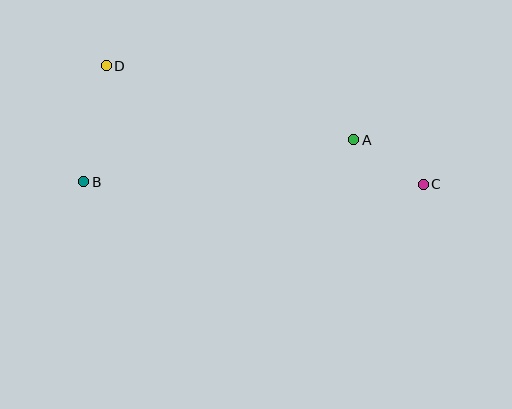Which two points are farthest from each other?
Points B and C are farthest from each other.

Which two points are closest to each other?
Points A and C are closest to each other.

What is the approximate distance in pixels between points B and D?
The distance between B and D is approximately 118 pixels.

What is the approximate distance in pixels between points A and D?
The distance between A and D is approximately 258 pixels.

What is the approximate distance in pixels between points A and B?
The distance between A and B is approximately 273 pixels.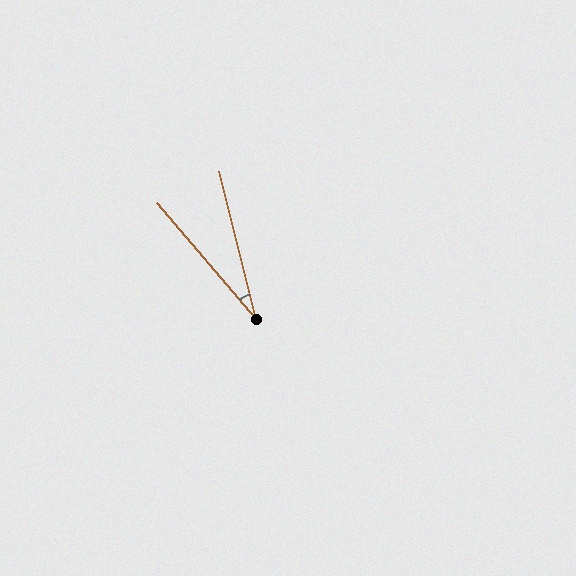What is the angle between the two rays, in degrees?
Approximately 27 degrees.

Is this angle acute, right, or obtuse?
It is acute.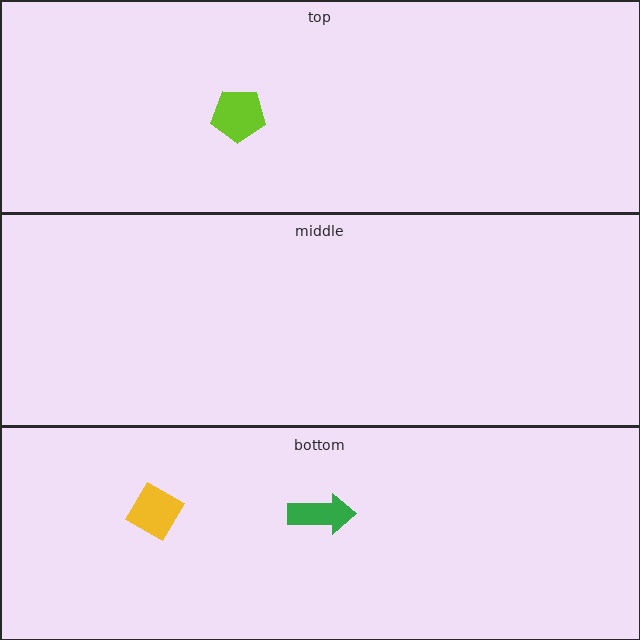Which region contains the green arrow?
The bottom region.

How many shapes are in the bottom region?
2.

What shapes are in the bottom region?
The green arrow, the yellow diamond.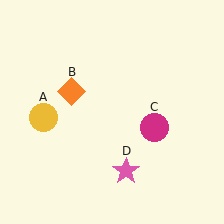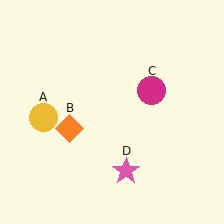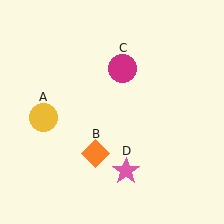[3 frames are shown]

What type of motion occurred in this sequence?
The orange diamond (object B), magenta circle (object C) rotated counterclockwise around the center of the scene.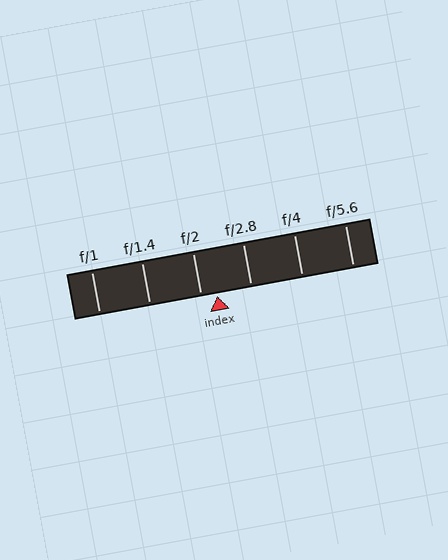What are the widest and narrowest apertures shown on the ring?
The widest aperture shown is f/1 and the narrowest is f/5.6.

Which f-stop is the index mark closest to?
The index mark is closest to f/2.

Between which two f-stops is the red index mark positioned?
The index mark is between f/2 and f/2.8.